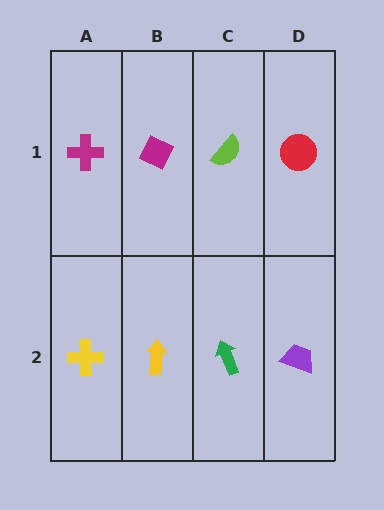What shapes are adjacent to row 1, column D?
A purple trapezoid (row 2, column D), a lime semicircle (row 1, column C).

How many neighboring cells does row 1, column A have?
2.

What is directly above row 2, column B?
A magenta diamond.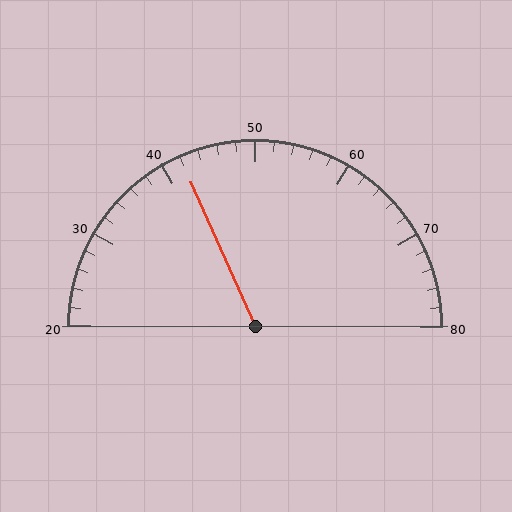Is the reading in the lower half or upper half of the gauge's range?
The reading is in the lower half of the range (20 to 80).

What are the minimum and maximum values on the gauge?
The gauge ranges from 20 to 80.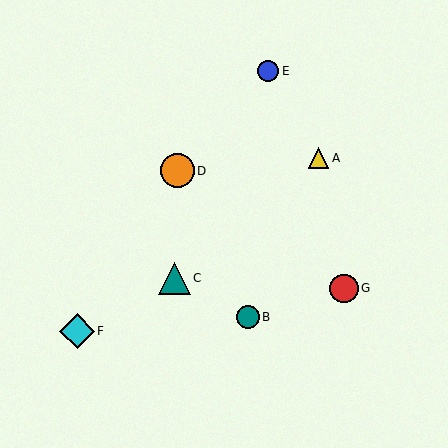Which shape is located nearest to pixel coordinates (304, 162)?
The yellow triangle (labeled A) at (318, 158) is nearest to that location.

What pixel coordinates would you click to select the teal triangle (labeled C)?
Click at (174, 278) to select the teal triangle C.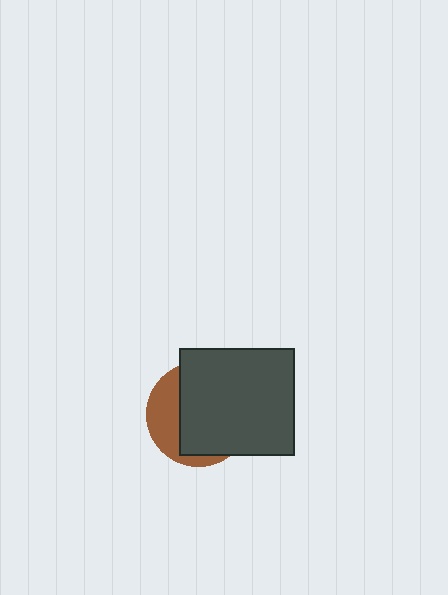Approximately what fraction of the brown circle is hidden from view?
Roughly 67% of the brown circle is hidden behind the dark gray rectangle.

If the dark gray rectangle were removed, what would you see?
You would see the complete brown circle.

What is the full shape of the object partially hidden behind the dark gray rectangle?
The partially hidden object is a brown circle.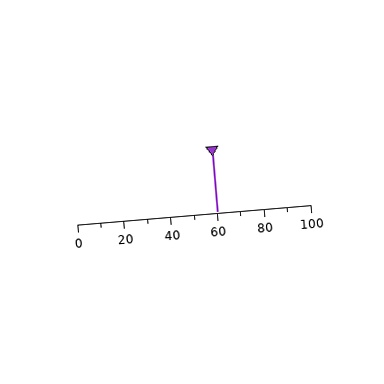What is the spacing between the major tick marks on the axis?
The major ticks are spaced 20 apart.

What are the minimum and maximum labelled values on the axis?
The axis runs from 0 to 100.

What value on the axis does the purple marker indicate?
The marker indicates approximately 60.